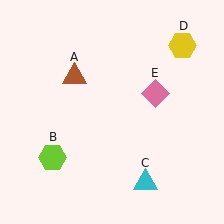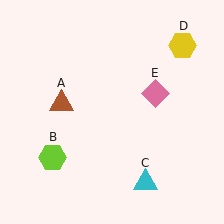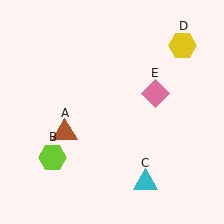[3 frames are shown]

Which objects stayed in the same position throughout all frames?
Lime hexagon (object B) and cyan triangle (object C) and yellow hexagon (object D) and pink diamond (object E) remained stationary.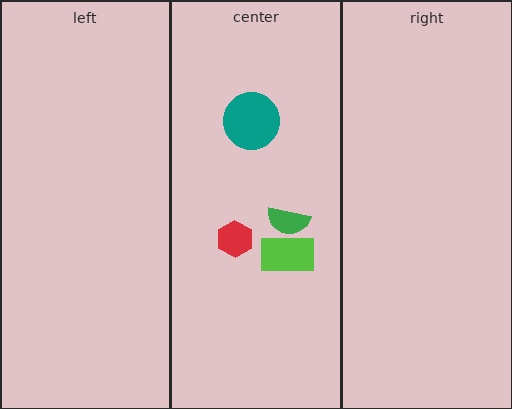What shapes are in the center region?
The teal circle, the red hexagon, the green semicircle, the lime rectangle.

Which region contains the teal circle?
The center region.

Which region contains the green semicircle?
The center region.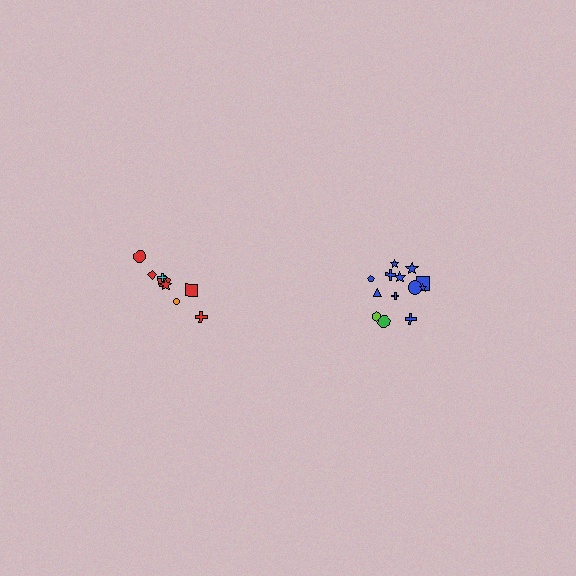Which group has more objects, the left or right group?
The right group.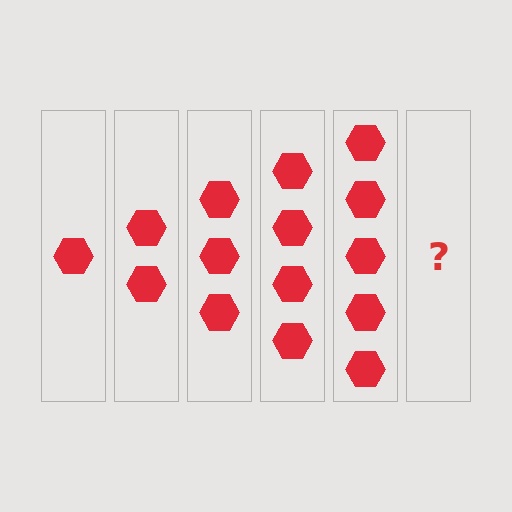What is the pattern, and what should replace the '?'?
The pattern is that each step adds one more hexagon. The '?' should be 6 hexagons.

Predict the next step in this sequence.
The next step is 6 hexagons.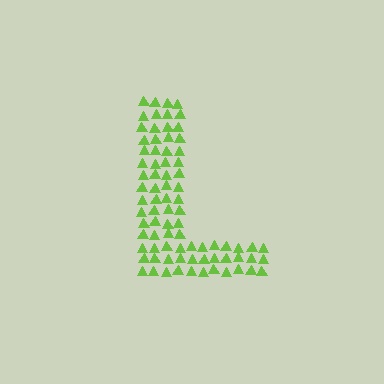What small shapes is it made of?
It is made of small triangles.